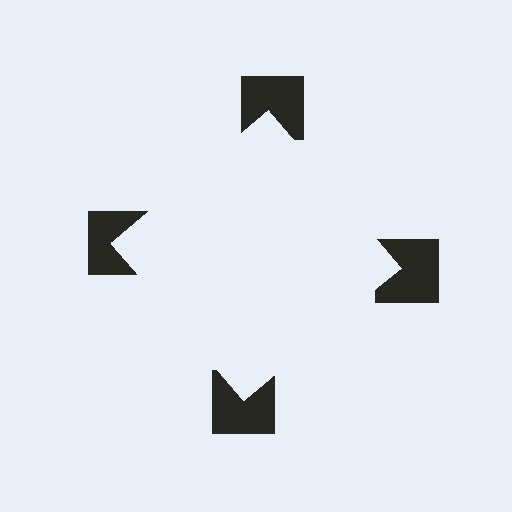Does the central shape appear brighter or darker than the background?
It typically appears slightly brighter than the background, even though no actual brightness change is drawn.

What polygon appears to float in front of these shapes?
An illusory square — its edges are inferred from the aligned wedge cuts in the notched squares, not physically drawn.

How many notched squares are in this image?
There are 4 — one at each vertex of the illusory square.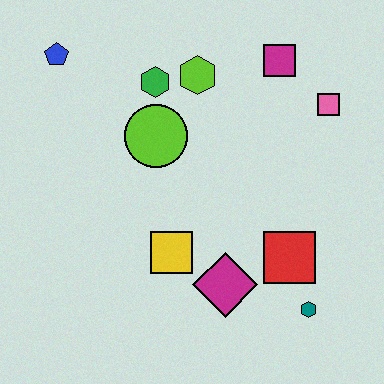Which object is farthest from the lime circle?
The teal hexagon is farthest from the lime circle.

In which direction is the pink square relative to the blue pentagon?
The pink square is to the right of the blue pentagon.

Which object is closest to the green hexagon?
The lime hexagon is closest to the green hexagon.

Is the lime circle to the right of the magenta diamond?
No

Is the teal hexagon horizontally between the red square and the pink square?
Yes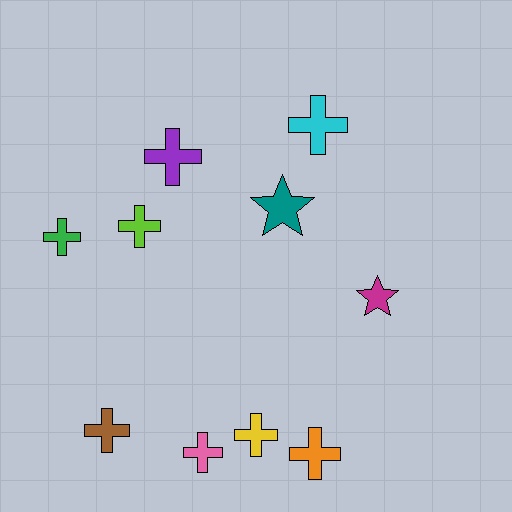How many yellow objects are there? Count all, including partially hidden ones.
There is 1 yellow object.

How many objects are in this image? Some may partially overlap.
There are 10 objects.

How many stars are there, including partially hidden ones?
There are 2 stars.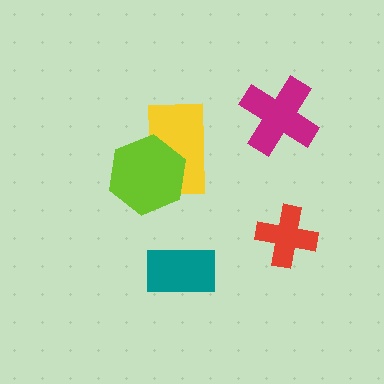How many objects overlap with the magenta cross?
0 objects overlap with the magenta cross.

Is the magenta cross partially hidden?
No, no other shape covers it.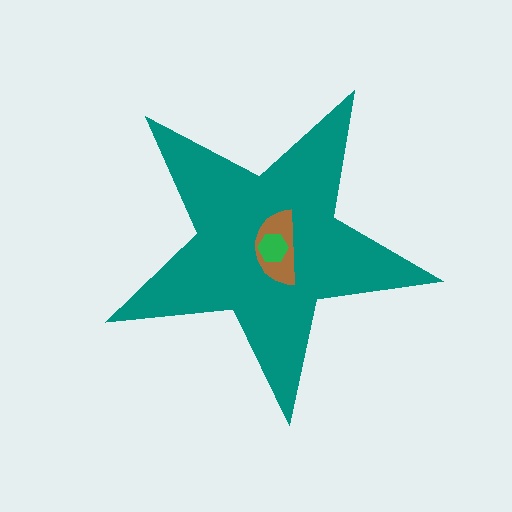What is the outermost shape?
The teal star.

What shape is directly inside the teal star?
The brown semicircle.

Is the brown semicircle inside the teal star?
Yes.